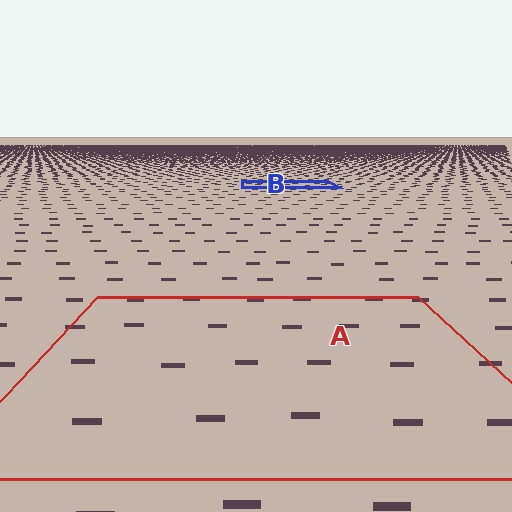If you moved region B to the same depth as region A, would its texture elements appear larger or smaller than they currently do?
They would appear larger. At a closer depth, the same texture elements are projected at a bigger on-screen size.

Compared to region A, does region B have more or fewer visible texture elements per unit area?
Region B has more texture elements per unit area — they are packed more densely because it is farther away.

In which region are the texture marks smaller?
The texture marks are smaller in region B, because it is farther away.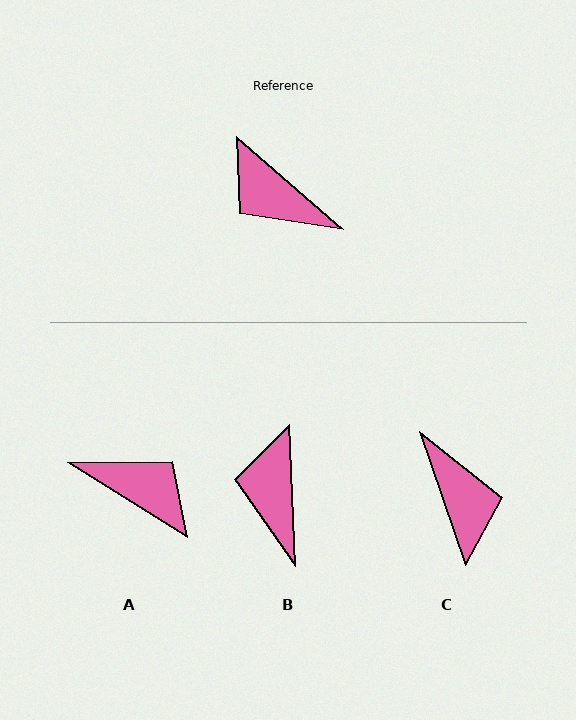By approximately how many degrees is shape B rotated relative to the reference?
Approximately 46 degrees clockwise.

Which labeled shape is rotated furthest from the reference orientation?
A, about 171 degrees away.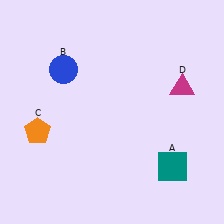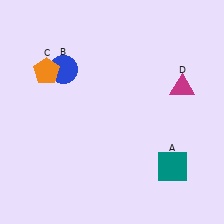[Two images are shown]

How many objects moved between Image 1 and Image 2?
1 object moved between the two images.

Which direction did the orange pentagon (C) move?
The orange pentagon (C) moved up.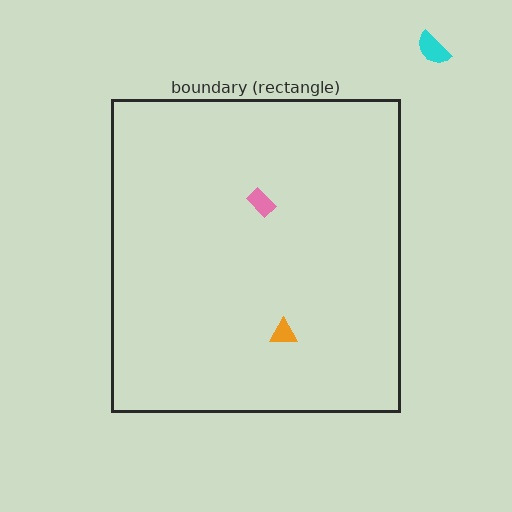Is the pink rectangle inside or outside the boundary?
Inside.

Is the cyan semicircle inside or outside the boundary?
Outside.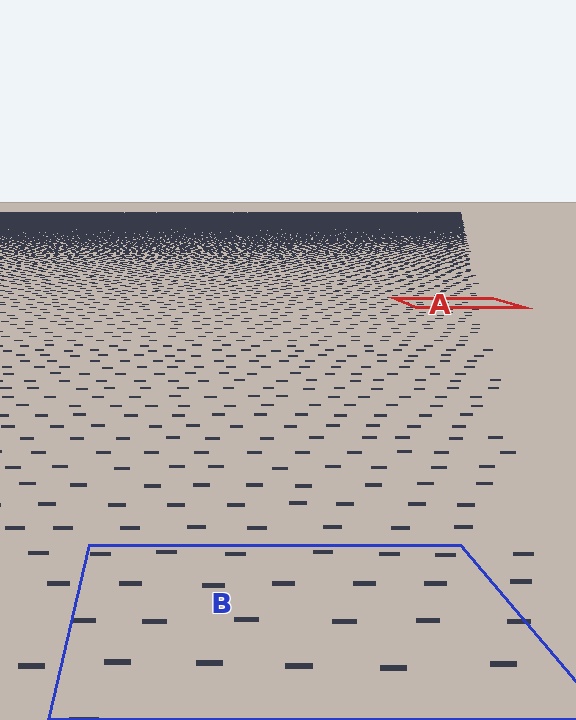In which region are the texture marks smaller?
The texture marks are smaller in region A, because it is farther away.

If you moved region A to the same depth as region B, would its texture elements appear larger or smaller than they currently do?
They would appear larger. At a closer depth, the same texture elements are projected at a bigger on-screen size.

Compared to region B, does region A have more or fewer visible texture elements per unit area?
Region A has more texture elements per unit area — they are packed more densely because it is farther away.